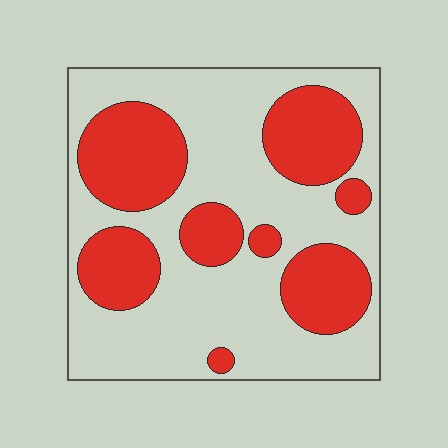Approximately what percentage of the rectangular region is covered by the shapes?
Approximately 35%.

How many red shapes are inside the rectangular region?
8.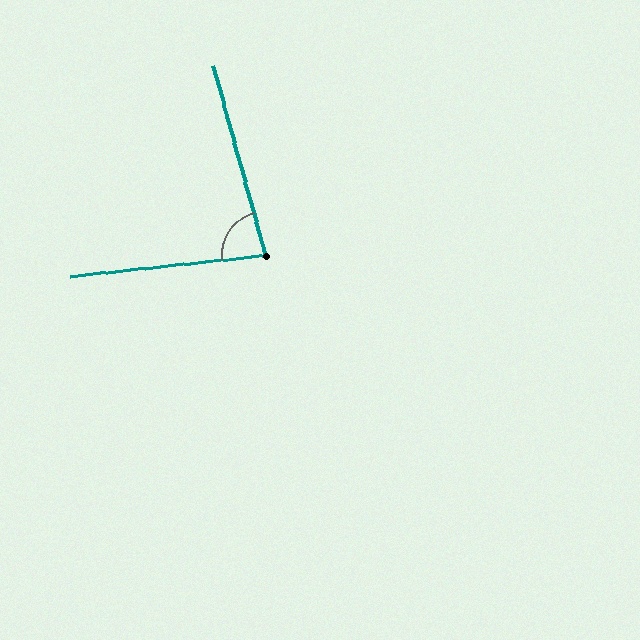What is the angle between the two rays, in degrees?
Approximately 81 degrees.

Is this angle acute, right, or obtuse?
It is acute.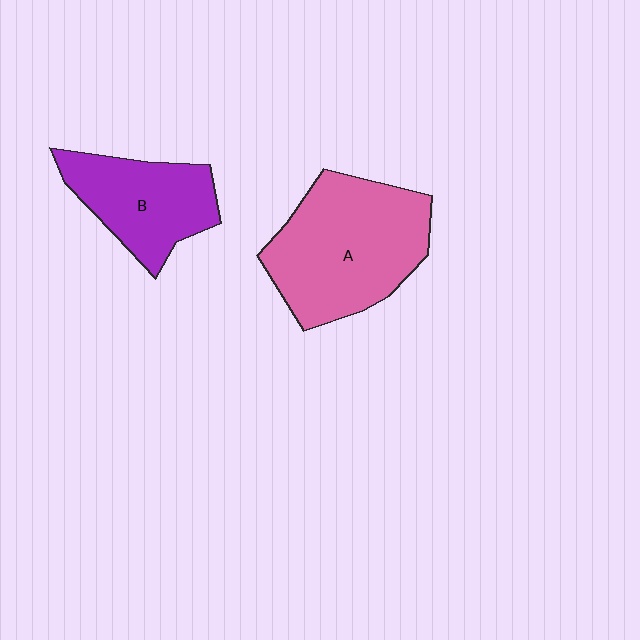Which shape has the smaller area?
Shape B (purple).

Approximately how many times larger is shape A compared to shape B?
Approximately 1.5 times.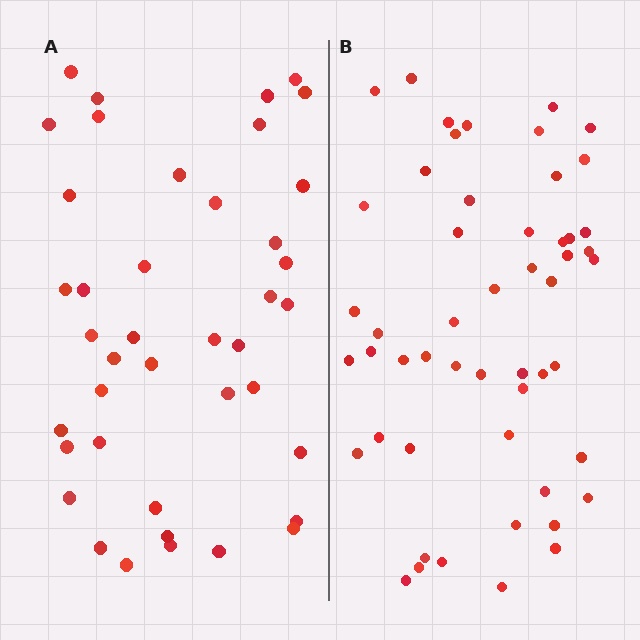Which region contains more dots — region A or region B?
Region B (the right region) has more dots.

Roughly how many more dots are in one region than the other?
Region B has roughly 12 or so more dots than region A.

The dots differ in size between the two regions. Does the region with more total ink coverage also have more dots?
No. Region A has more total ink coverage because its dots are larger, but region B actually contains more individual dots. Total area can be misleading — the number of items is what matters here.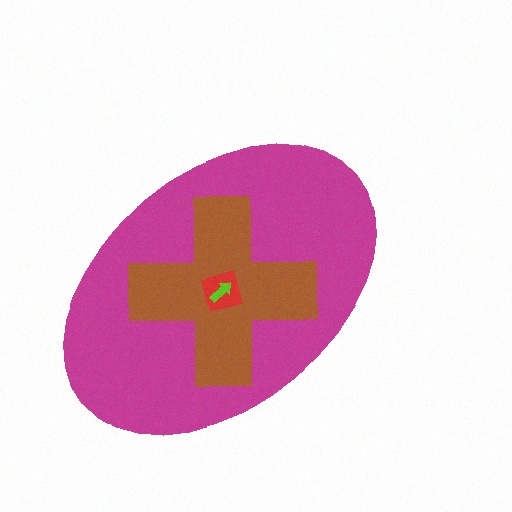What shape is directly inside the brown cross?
The red square.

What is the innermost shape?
The lime arrow.